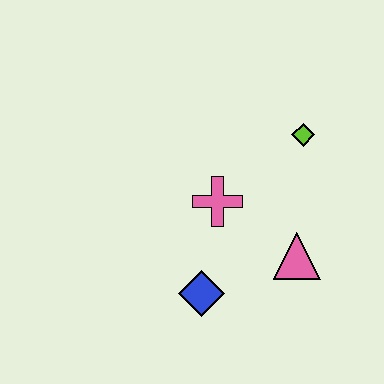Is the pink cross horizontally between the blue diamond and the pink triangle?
Yes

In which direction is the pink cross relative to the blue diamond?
The pink cross is above the blue diamond.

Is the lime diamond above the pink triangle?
Yes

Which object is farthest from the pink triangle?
The lime diamond is farthest from the pink triangle.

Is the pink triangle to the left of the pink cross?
No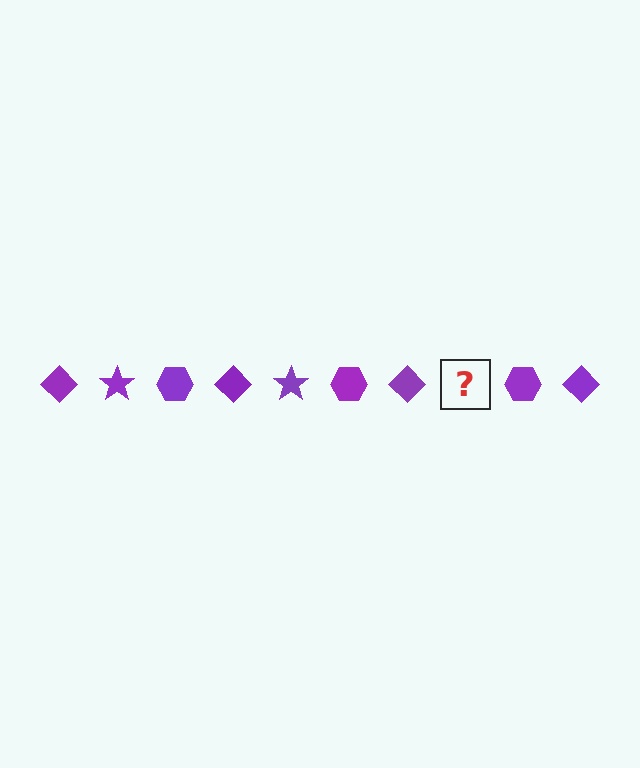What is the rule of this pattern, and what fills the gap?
The rule is that the pattern cycles through diamond, star, hexagon shapes in purple. The gap should be filled with a purple star.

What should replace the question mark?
The question mark should be replaced with a purple star.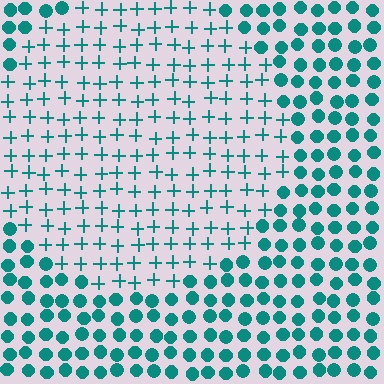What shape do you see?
I see a circle.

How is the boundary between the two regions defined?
The boundary is defined by a change in element shape: plus signs inside vs. circles outside. All elements share the same color and spacing.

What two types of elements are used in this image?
The image uses plus signs inside the circle region and circles outside it.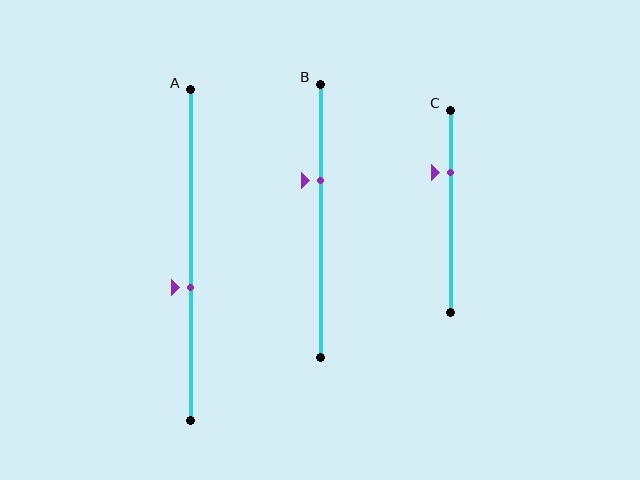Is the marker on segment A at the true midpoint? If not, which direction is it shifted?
No, the marker on segment A is shifted downward by about 10% of the segment length.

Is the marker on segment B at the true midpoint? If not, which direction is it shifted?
No, the marker on segment B is shifted upward by about 15% of the segment length.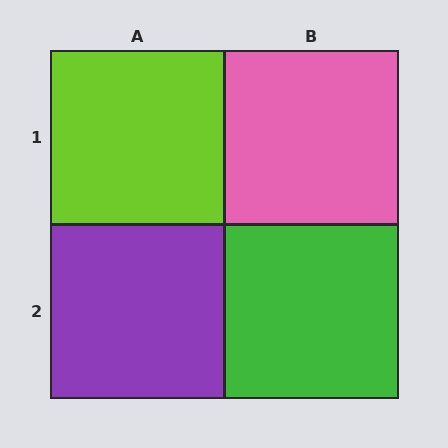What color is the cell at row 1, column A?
Lime.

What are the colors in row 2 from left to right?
Purple, green.